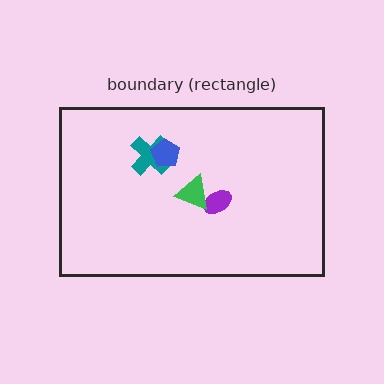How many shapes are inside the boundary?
4 inside, 0 outside.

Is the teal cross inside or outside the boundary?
Inside.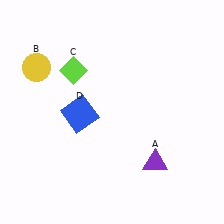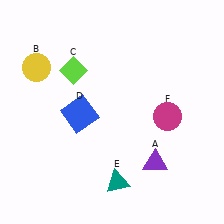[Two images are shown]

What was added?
A teal triangle (E), a magenta circle (F) were added in Image 2.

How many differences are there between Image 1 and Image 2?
There are 2 differences between the two images.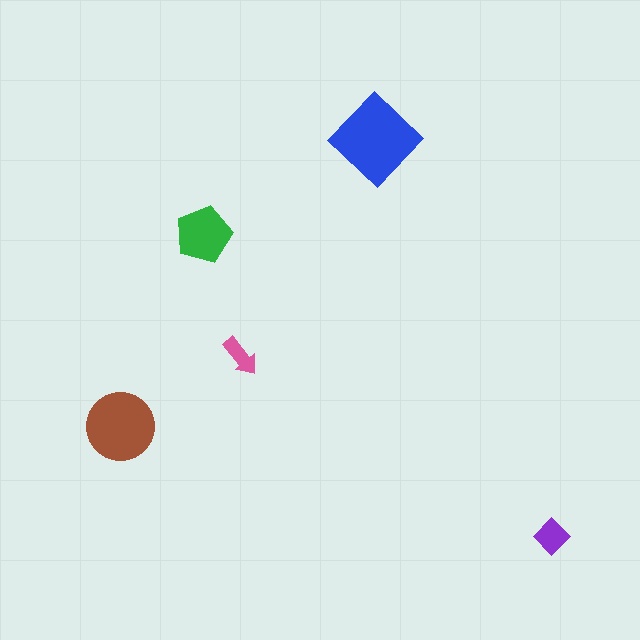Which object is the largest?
The blue diamond.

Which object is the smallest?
The pink arrow.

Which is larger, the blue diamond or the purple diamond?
The blue diamond.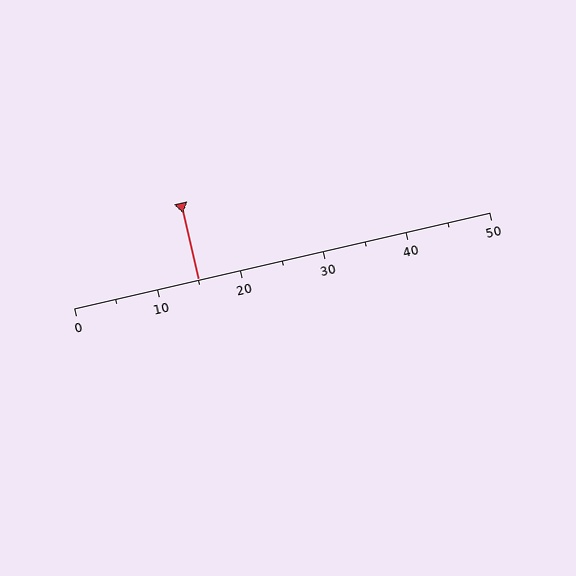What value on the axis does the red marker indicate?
The marker indicates approximately 15.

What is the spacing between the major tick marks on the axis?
The major ticks are spaced 10 apart.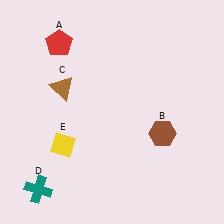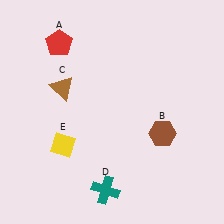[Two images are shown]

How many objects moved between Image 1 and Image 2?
1 object moved between the two images.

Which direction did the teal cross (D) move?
The teal cross (D) moved right.